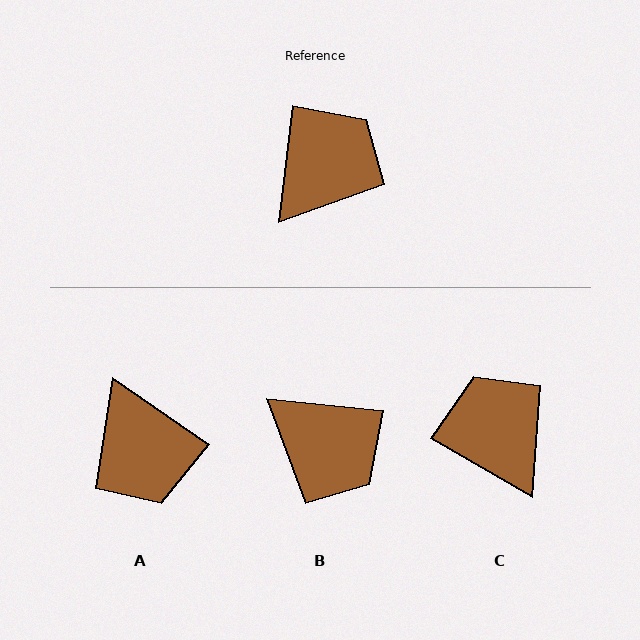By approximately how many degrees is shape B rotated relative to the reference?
Approximately 89 degrees clockwise.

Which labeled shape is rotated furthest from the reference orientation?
A, about 118 degrees away.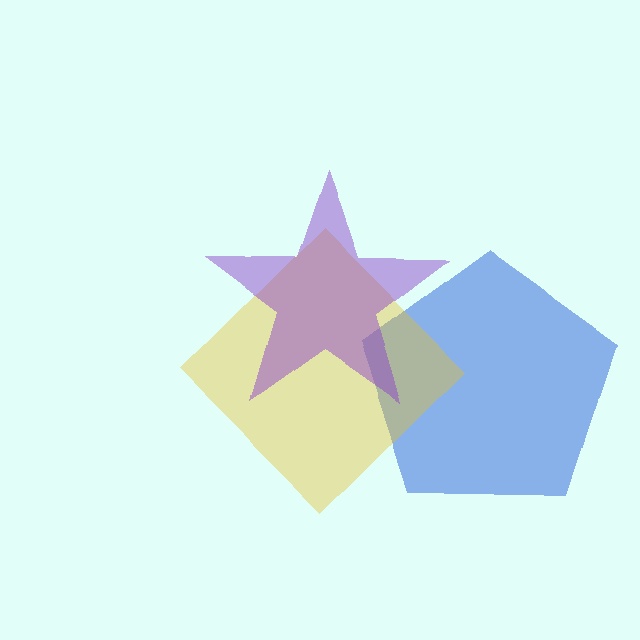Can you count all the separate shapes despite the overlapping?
Yes, there are 3 separate shapes.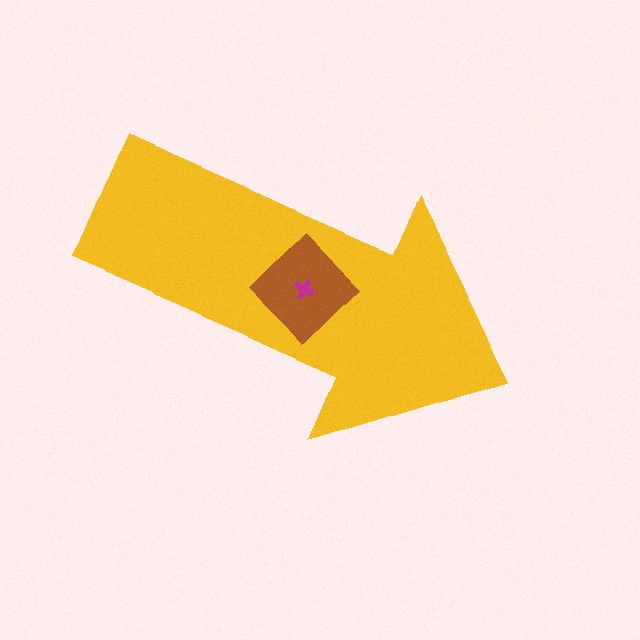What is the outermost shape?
The yellow arrow.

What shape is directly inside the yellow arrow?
The brown diamond.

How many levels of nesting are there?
3.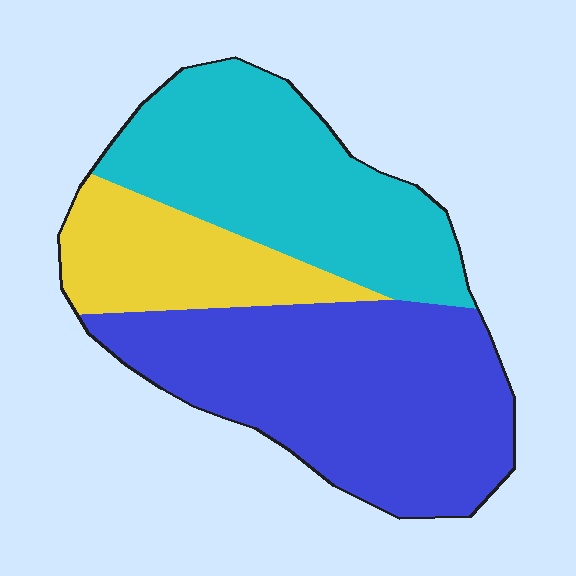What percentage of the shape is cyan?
Cyan covers 36% of the shape.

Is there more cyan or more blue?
Blue.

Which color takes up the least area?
Yellow, at roughly 20%.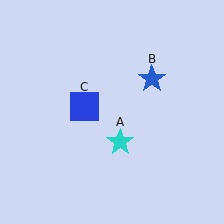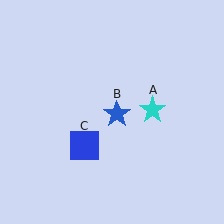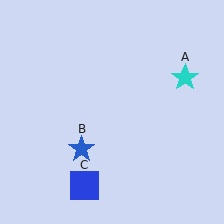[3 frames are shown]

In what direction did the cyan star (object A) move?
The cyan star (object A) moved up and to the right.